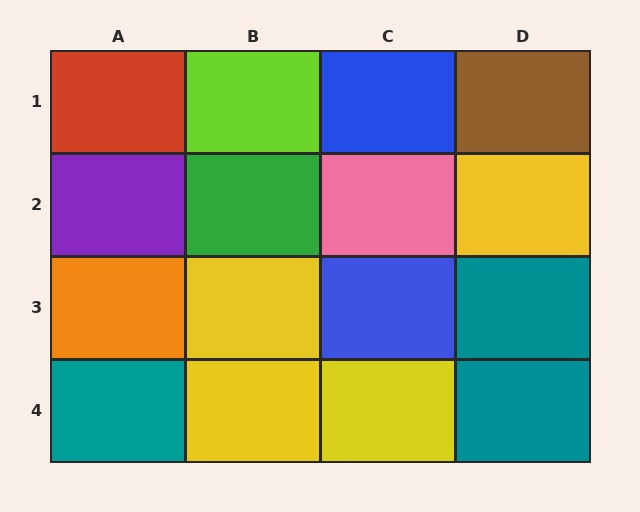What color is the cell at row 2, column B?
Green.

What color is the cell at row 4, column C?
Yellow.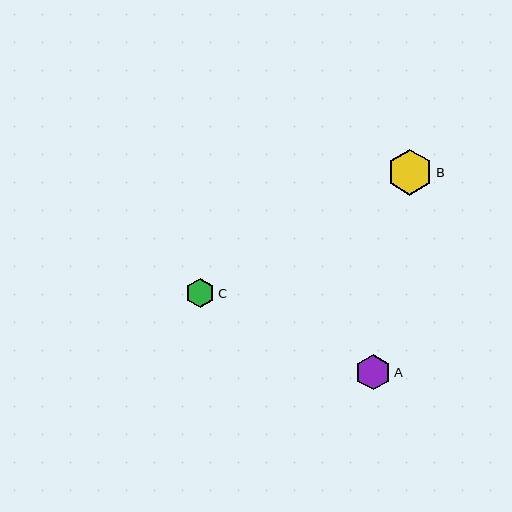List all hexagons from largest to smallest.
From largest to smallest: B, A, C.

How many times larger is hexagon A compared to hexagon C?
Hexagon A is approximately 1.2 times the size of hexagon C.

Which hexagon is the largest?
Hexagon B is the largest with a size of approximately 46 pixels.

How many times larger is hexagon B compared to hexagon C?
Hexagon B is approximately 1.6 times the size of hexagon C.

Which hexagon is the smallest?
Hexagon C is the smallest with a size of approximately 29 pixels.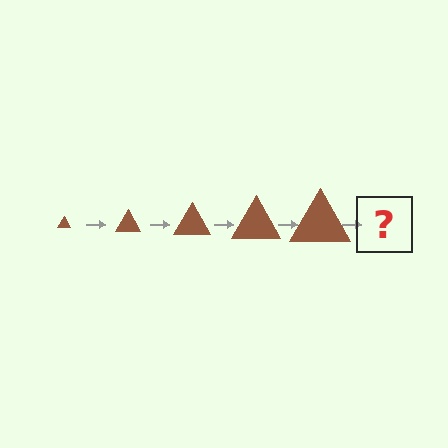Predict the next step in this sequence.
The next step is a brown triangle, larger than the previous one.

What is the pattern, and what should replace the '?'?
The pattern is that the triangle gets progressively larger each step. The '?' should be a brown triangle, larger than the previous one.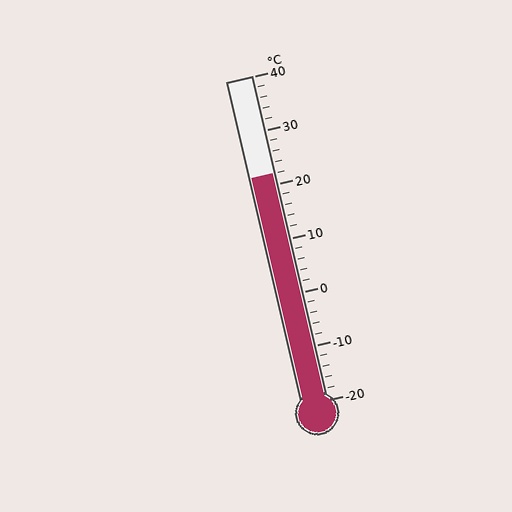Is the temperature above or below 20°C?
The temperature is above 20°C.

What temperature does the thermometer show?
The thermometer shows approximately 22°C.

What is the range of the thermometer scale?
The thermometer scale ranges from -20°C to 40°C.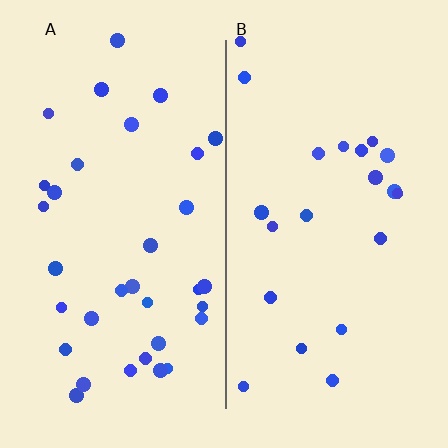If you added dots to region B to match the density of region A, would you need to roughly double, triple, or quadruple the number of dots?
Approximately double.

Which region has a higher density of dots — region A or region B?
A (the left).